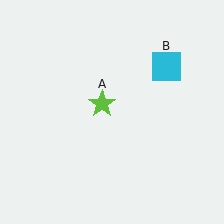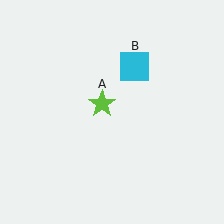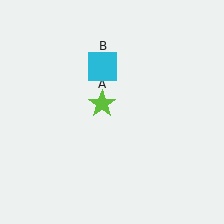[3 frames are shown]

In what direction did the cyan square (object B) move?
The cyan square (object B) moved left.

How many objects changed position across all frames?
1 object changed position: cyan square (object B).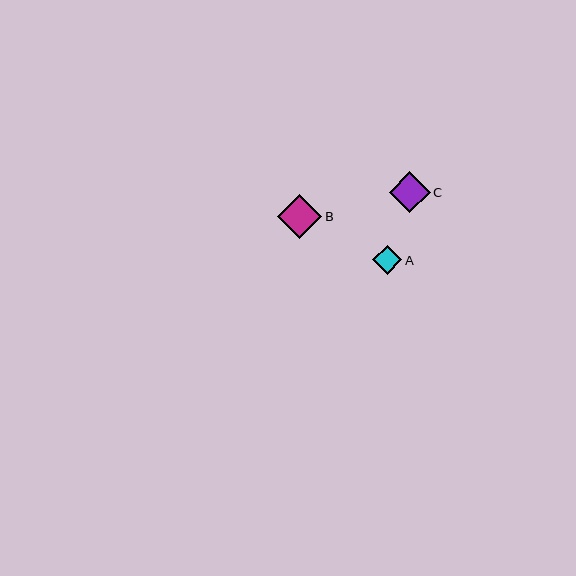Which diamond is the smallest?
Diamond A is the smallest with a size of approximately 29 pixels.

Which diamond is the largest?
Diamond B is the largest with a size of approximately 44 pixels.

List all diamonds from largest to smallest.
From largest to smallest: B, C, A.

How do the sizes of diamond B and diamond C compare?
Diamond B and diamond C are approximately the same size.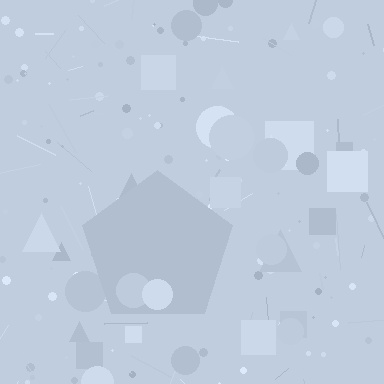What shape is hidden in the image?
A pentagon is hidden in the image.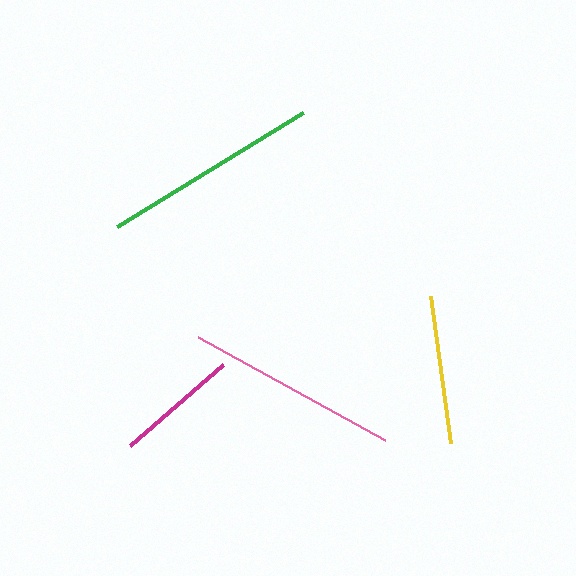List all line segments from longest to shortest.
From longest to shortest: green, pink, yellow, magenta.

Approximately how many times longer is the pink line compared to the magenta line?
The pink line is approximately 1.7 times the length of the magenta line.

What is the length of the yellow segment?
The yellow segment is approximately 149 pixels long.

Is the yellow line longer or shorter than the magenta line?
The yellow line is longer than the magenta line.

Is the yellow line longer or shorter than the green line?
The green line is longer than the yellow line.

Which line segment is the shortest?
The magenta line is the shortest at approximately 123 pixels.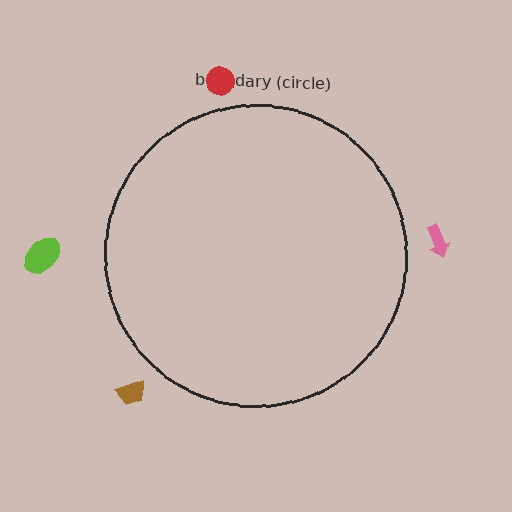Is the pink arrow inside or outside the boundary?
Outside.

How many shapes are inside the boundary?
0 inside, 4 outside.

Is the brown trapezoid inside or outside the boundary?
Outside.